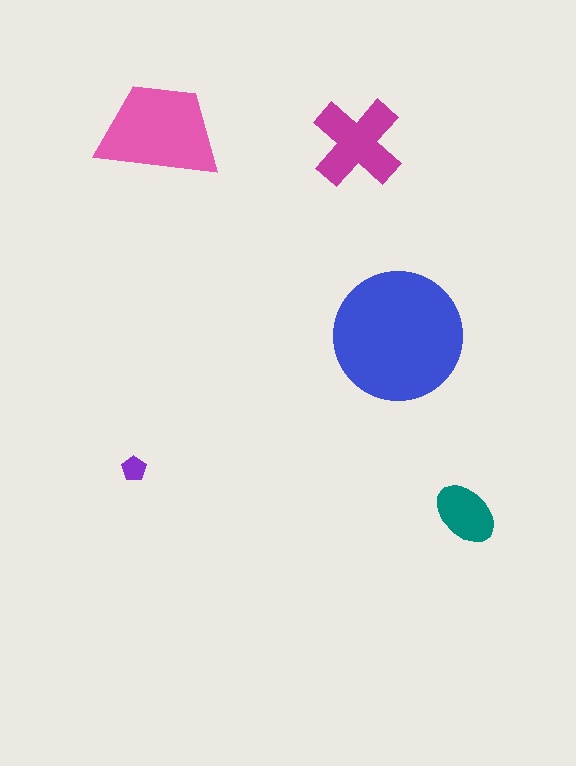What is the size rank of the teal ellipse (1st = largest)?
4th.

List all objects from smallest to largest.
The purple pentagon, the teal ellipse, the magenta cross, the pink trapezoid, the blue circle.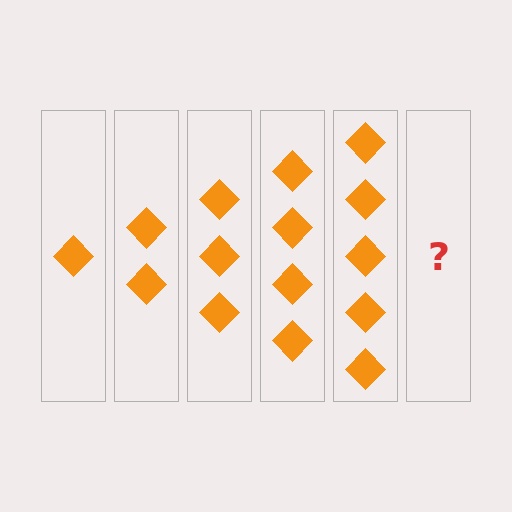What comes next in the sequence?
The next element should be 6 diamonds.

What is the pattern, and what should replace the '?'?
The pattern is that each step adds one more diamond. The '?' should be 6 diamonds.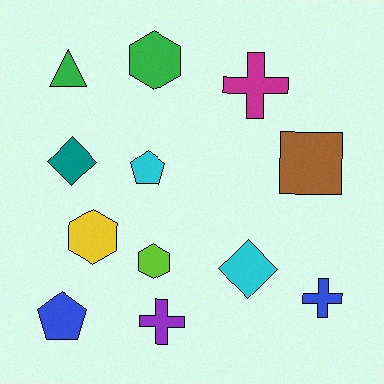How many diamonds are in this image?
There are 2 diamonds.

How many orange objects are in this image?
There are no orange objects.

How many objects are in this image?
There are 12 objects.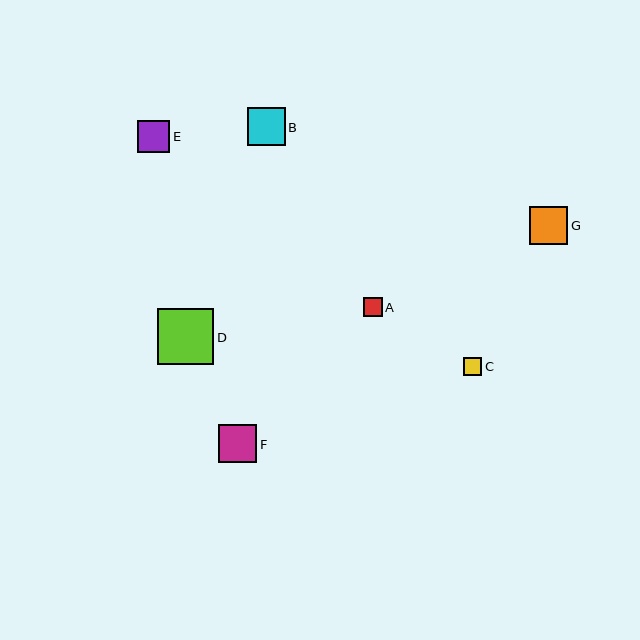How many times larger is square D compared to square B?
Square D is approximately 1.5 times the size of square B.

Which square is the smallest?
Square A is the smallest with a size of approximately 19 pixels.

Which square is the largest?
Square D is the largest with a size of approximately 56 pixels.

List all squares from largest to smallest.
From largest to smallest: D, G, F, B, E, C, A.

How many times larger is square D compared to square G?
Square D is approximately 1.5 times the size of square G.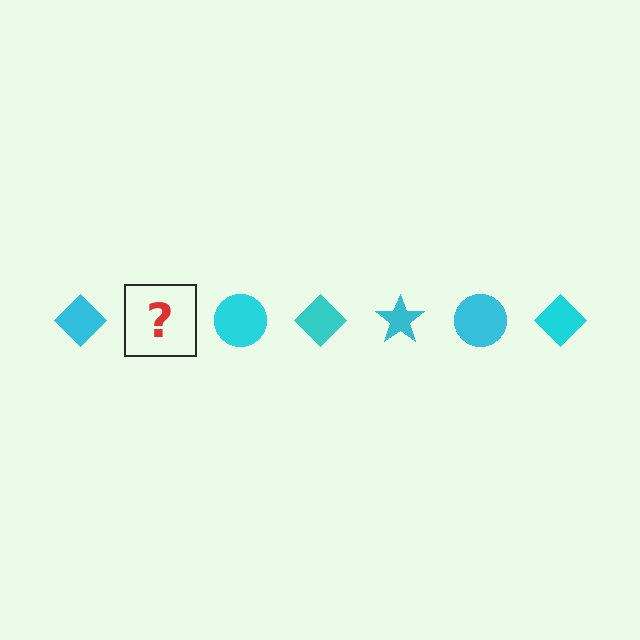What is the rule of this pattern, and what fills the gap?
The rule is that the pattern cycles through diamond, star, circle shapes in cyan. The gap should be filled with a cyan star.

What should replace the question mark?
The question mark should be replaced with a cyan star.